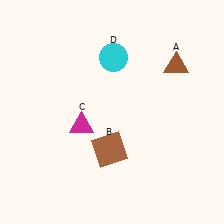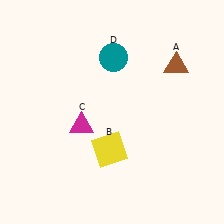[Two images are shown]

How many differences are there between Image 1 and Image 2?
There are 2 differences between the two images.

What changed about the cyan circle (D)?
In Image 1, D is cyan. In Image 2, it changed to teal.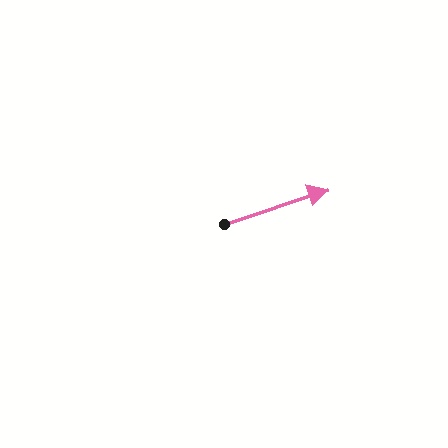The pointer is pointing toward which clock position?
Roughly 2 o'clock.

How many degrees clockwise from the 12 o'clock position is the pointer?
Approximately 71 degrees.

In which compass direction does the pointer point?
East.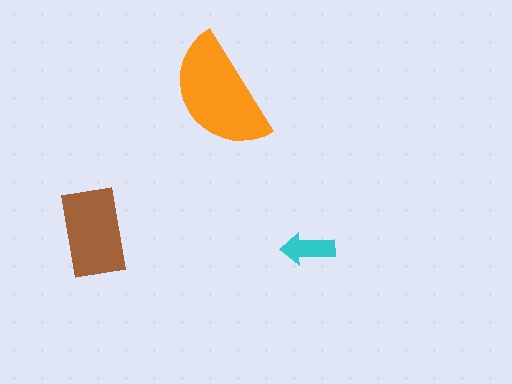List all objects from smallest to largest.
The cyan arrow, the brown rectangle, the orange semicircle.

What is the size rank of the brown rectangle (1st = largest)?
2nd.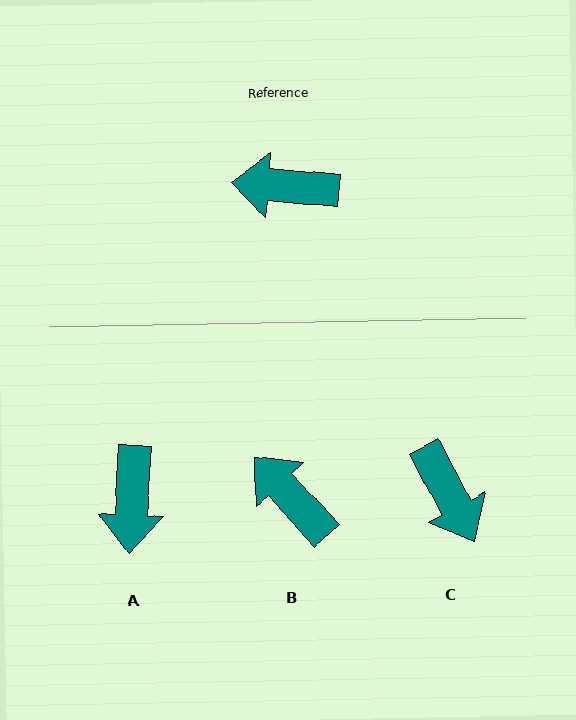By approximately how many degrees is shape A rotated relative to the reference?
Approximately 92 degrees counter-clockwise.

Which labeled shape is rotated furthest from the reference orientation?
C, about 123 degrees away.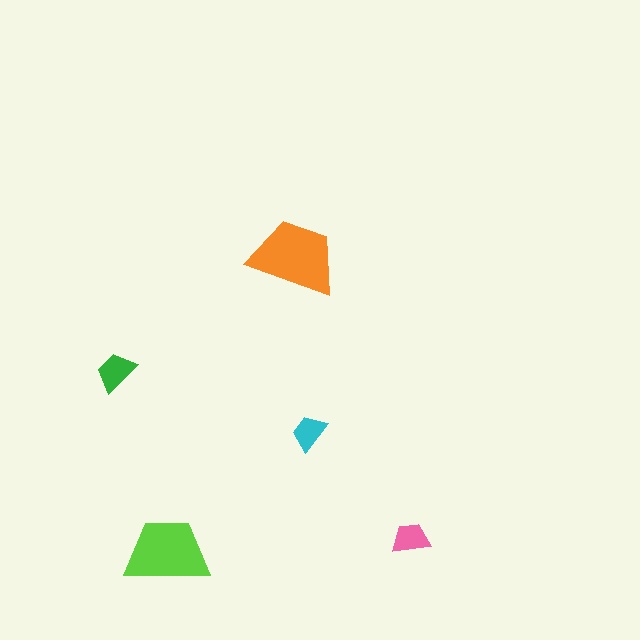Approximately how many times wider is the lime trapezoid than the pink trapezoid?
About 2 times wider.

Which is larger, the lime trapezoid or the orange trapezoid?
The orange one.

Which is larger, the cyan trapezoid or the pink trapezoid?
The pink one.